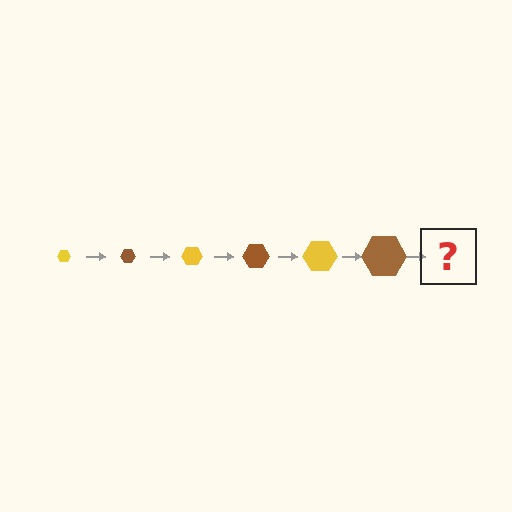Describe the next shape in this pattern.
It should be a yellow hexagon, larger than the previous one.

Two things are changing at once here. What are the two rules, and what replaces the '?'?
The two rules are that the hexagon grows larger each step and the color cycles through yellow and brown. The '?' should be a yellow hexagon, larger than the previous one.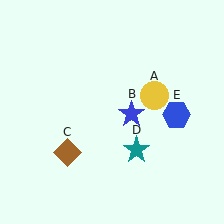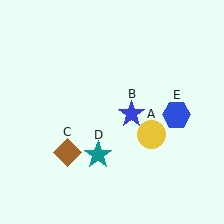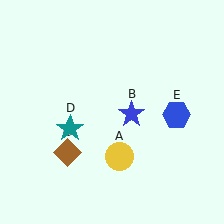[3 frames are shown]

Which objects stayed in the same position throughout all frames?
Blue star (object B) and brown diamond (object C) and blue hexagon (object E) remained stationary.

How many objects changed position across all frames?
2 objects changed position: yellow circle (object A), teal star (object D).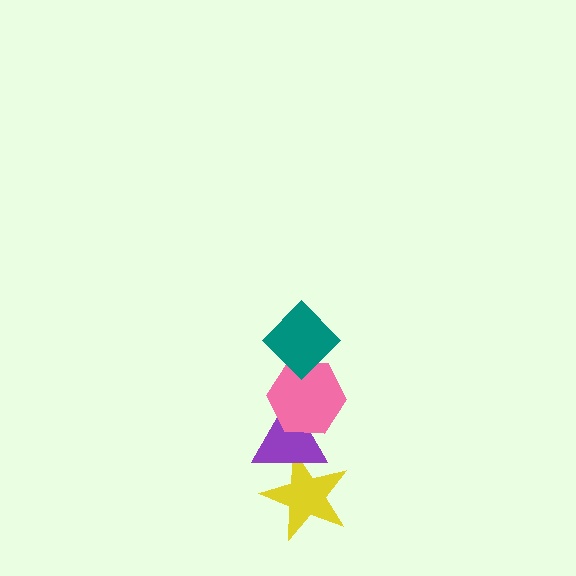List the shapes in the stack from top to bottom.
From top to bottom: the teal diamond, the pink hexagon, the purple triangle, the yellow star.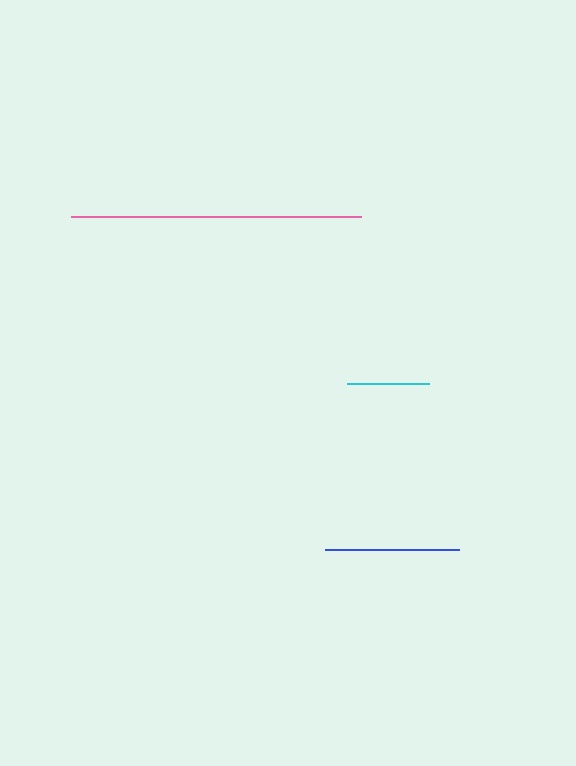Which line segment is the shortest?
The cyan line is the shortest at approximately 81 pixels.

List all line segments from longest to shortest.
From longest to shortest: pink, blue, cyan.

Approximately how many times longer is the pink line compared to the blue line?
The pink line is approximately 2.2 times the length of the blue line.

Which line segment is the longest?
The pink line is the longest at approximately 290 pixels.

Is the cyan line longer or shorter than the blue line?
The blue line is longer than the cyan line.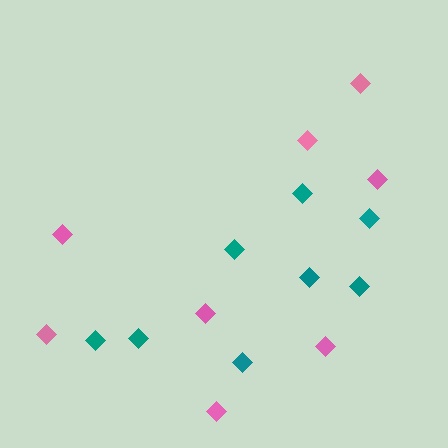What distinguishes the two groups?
There are 2 groups: one group of teal diamonds (8) and one group of pink diamonds (8).